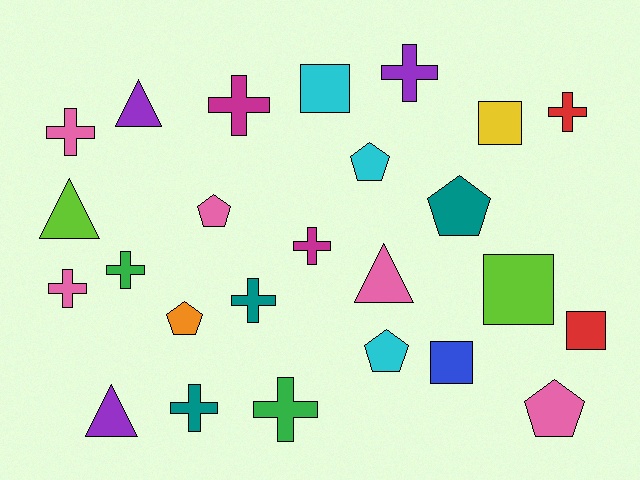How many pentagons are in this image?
There are 6 pentagons.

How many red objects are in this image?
There are 2 red objects.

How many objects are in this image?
There are 25 objects.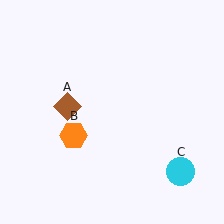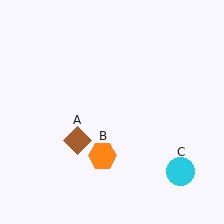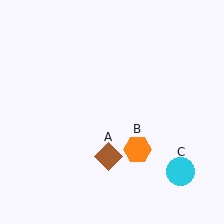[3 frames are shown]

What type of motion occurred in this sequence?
The brown diamond (object A), orange hexagon (object B) rotated counterclockwise around the center of the scene.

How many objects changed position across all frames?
2 objects changed position: brown diamond (object A), orange hexagon (object B).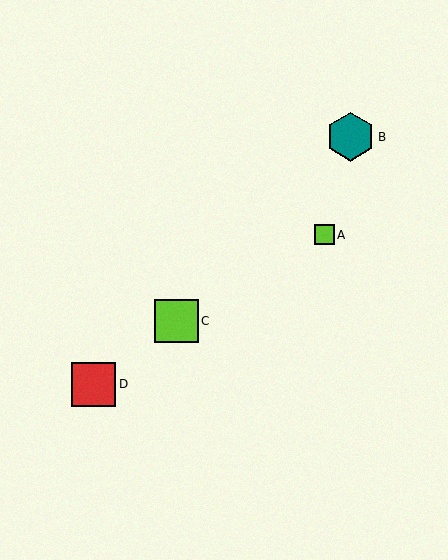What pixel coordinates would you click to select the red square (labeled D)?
Click at (94, 384) to select the red square D.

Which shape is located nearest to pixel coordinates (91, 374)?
The red square (labeled D) at (94, 384) is nearest to that location.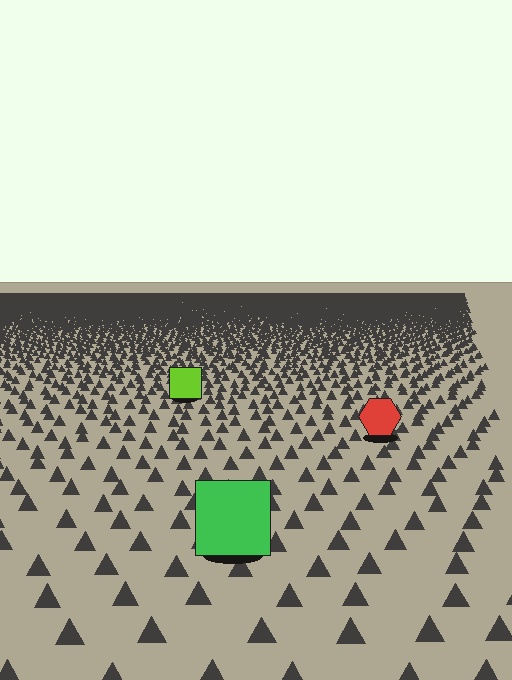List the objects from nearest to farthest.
From nearest to farthest: the green square, the red hexagon, the lime square.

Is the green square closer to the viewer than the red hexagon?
Yes. The green square is closer — you can tell from the texture gradient: the ground texture is coarser near it.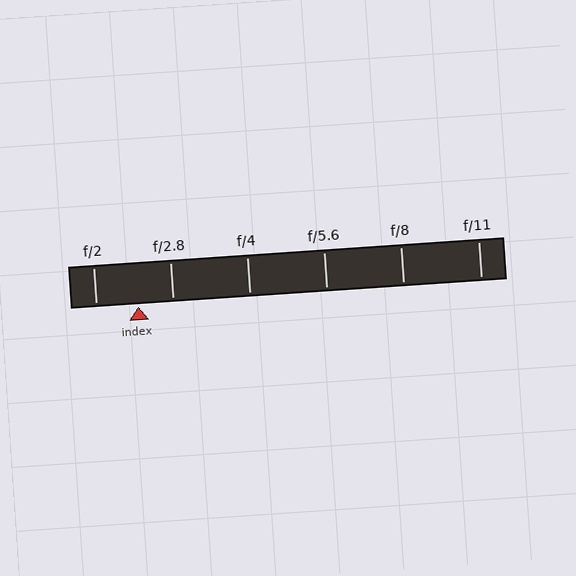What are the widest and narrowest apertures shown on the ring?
The widest aperture shown is f/2 and the narrowest is f/11.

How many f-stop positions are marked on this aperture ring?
There are 6 f-stop positions marked.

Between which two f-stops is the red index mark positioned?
The index mark is between f/2 and f/2.8.